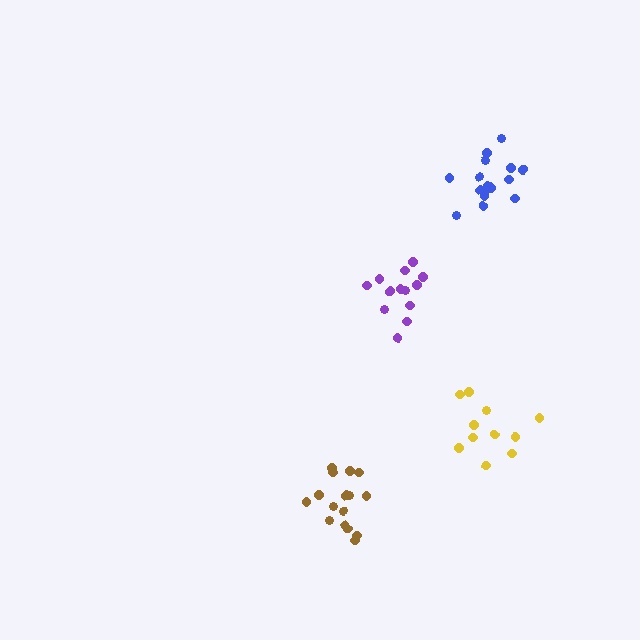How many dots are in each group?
Group 1: 11 dots, Group 2: 13 dots, Group 3: 17 dots, Group 4: 16 dots (57 total).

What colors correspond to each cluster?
The clusters are colored: yellow, purple, blue, brown.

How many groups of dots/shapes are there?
There are 4 groups.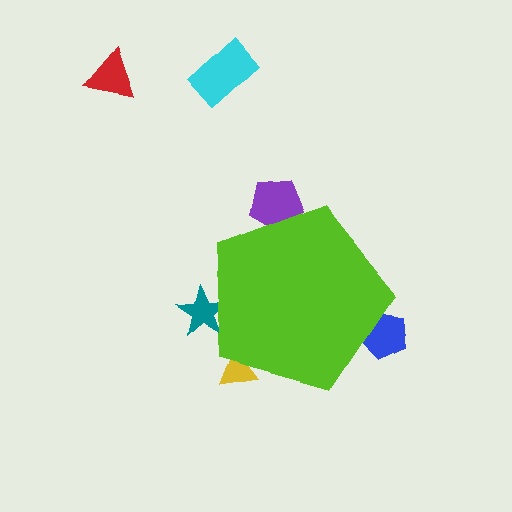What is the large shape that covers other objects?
A lime pentagon.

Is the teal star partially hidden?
Yes, the teal star is partially hidden behind the lime pentagon.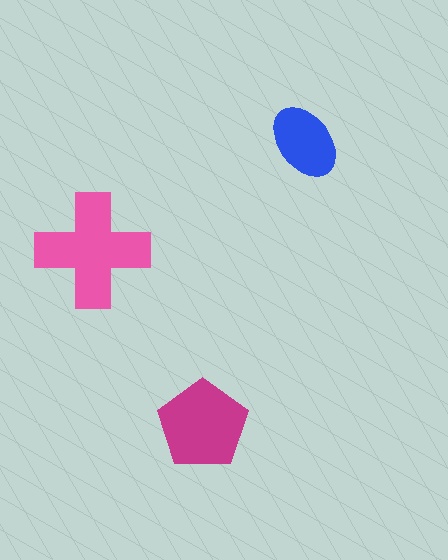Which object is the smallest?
The blue ellipse.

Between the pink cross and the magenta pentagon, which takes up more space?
The pink cross.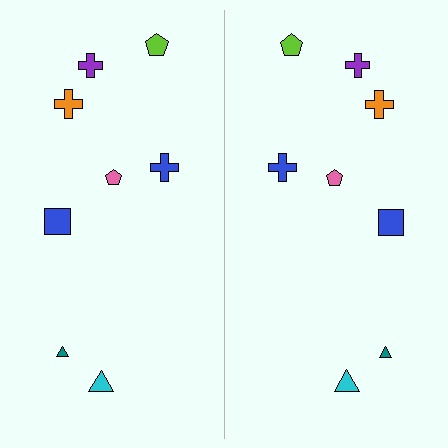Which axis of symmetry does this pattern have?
The pattern has a vertical axis of symmetry running through the center of the image.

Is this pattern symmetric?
Yes, this pattern has bilateral (reflection) symmetry.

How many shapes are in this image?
There are 16 shapes in this image.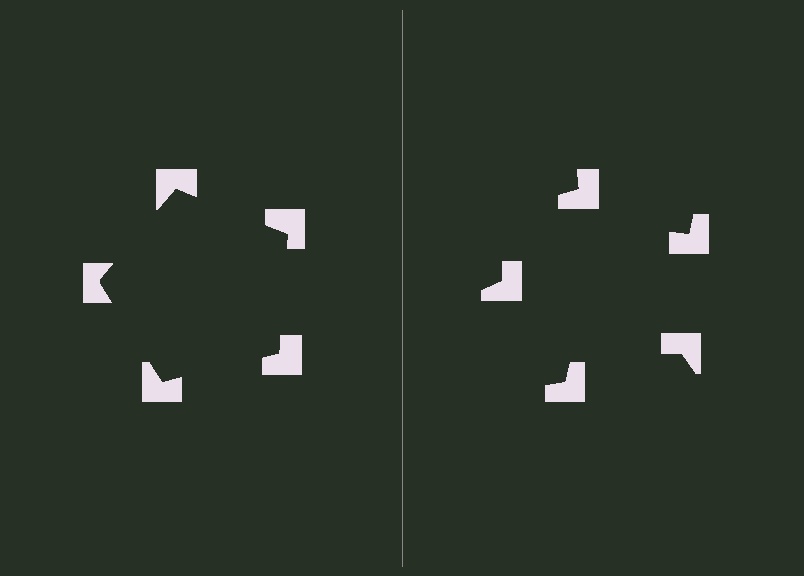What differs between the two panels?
The notched squares are positioned identically on both sides; only the wedge orientations differ. On the left they align to a pentagon; on the right they are misaligned.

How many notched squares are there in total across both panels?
10 — 5 on each side.